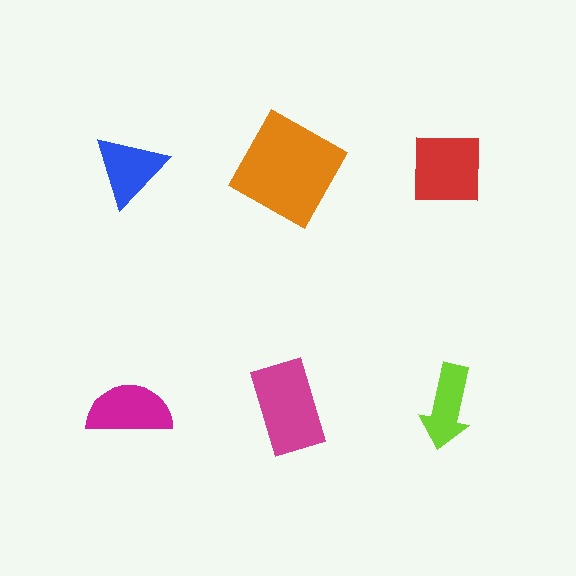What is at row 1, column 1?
A blue triangle.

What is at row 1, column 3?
A red square.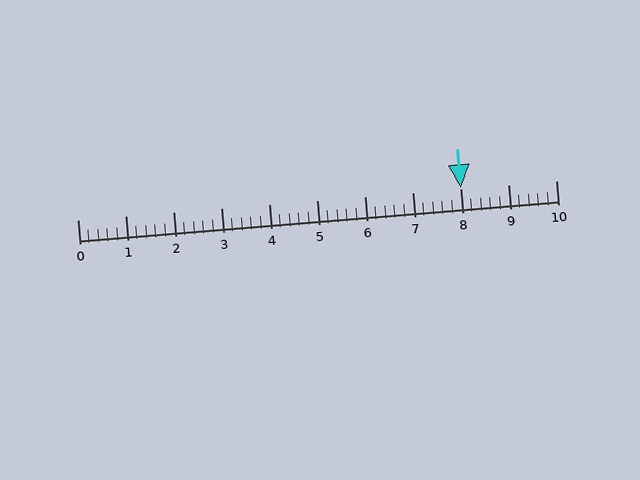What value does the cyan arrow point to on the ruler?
The cyan arrow points to approximately 8.0.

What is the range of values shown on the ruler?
The ruler shows values from 0 to 10.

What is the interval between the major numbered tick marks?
The major tick marks are spaced 1 units apart.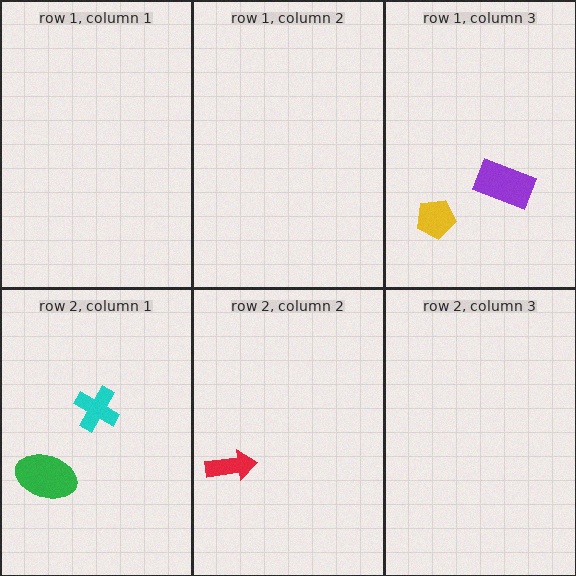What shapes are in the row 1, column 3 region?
The yellow pentagon, the purple rectangle.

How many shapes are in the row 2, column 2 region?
1.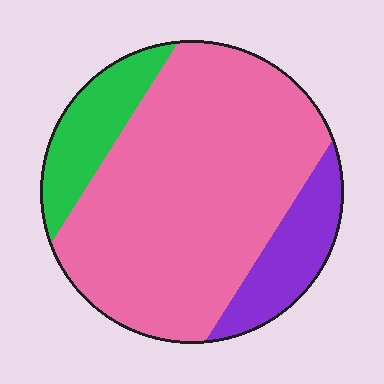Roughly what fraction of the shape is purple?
Purple takes up less than a sixth of the shape.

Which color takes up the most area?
Pink, at roughly 70%.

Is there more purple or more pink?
Pink.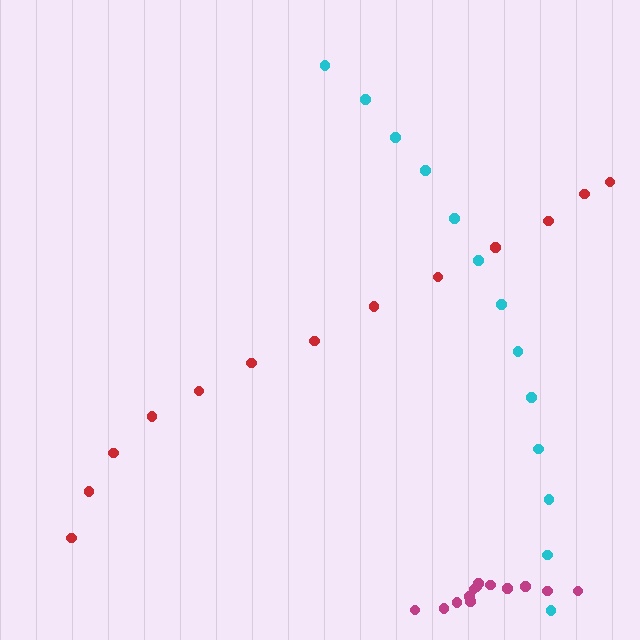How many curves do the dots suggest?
There are 3 distinct paths.